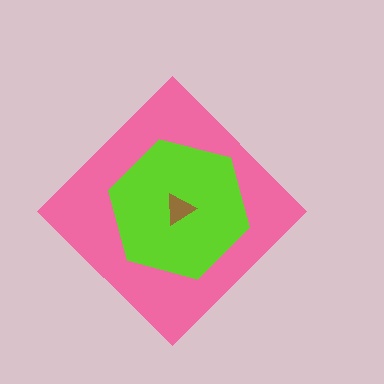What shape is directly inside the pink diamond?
The lime hexagon.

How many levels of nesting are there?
3.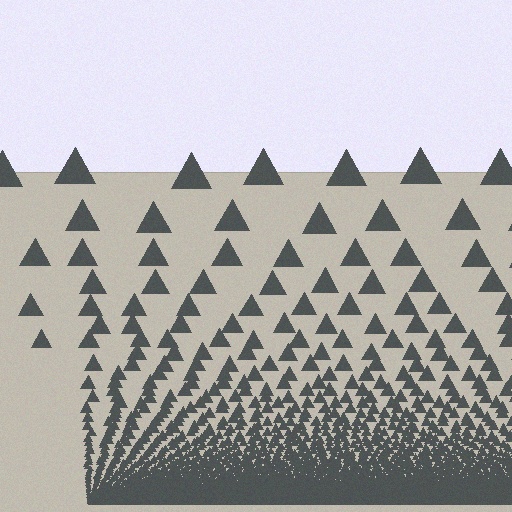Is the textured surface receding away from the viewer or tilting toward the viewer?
The surface appears to tilt toward the viewer. Texture elements get larger and sparser toward the top.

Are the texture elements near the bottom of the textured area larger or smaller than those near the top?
Smaller. The gradient is inverted — elements near the bottom are smaller and denser.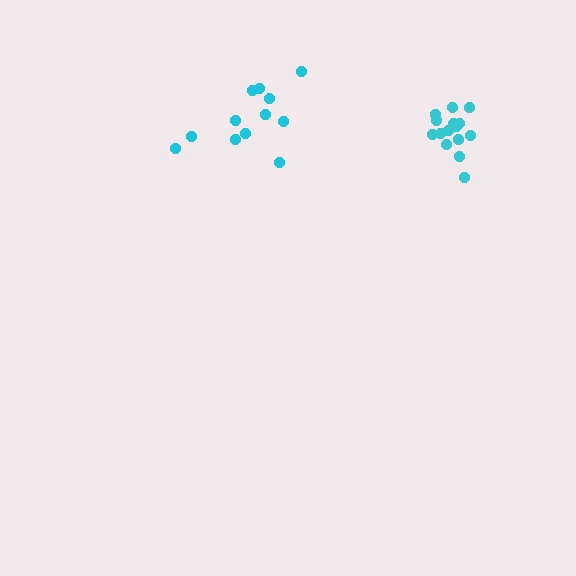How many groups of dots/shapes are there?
There are 2 groups.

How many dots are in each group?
Group 1: 12 dots, Group 2: 15 dots (27 total).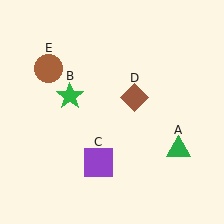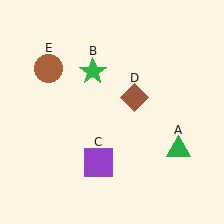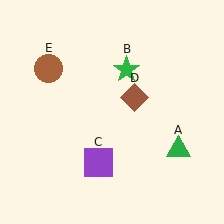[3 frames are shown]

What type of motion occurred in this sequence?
The green star (object B) rotated clockwise around the center of the scene.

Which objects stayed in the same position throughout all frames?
Green triangle (object A) and purple square (object C) and brown diamond (object D) and brown circle (object E) remained stationary.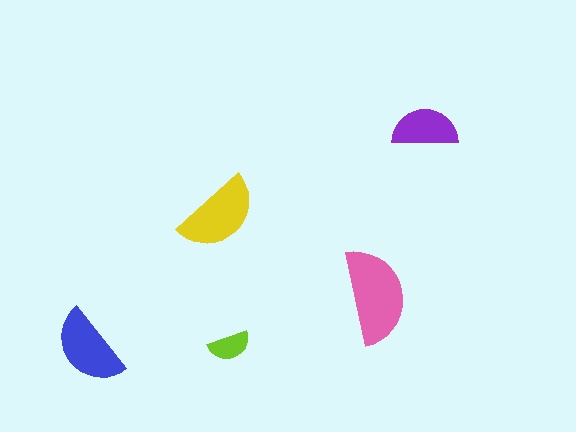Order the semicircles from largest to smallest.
the pink one, the yellow one, the blue one, the purple one, the lime one.